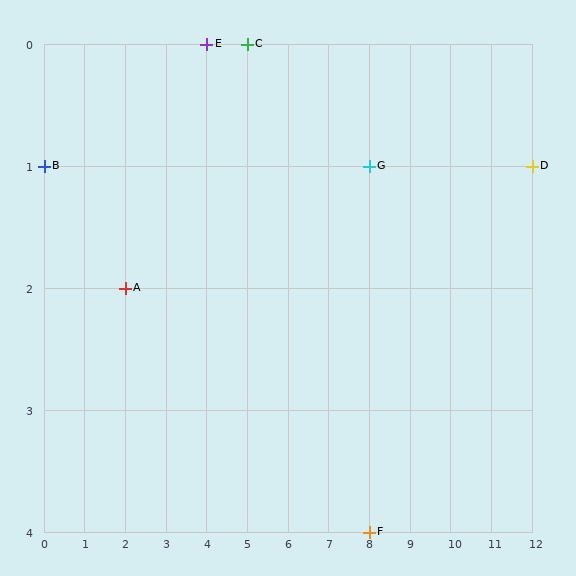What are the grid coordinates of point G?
Point G is at grid coordinates (8, 1).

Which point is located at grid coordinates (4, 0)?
Point E is at (4, 0).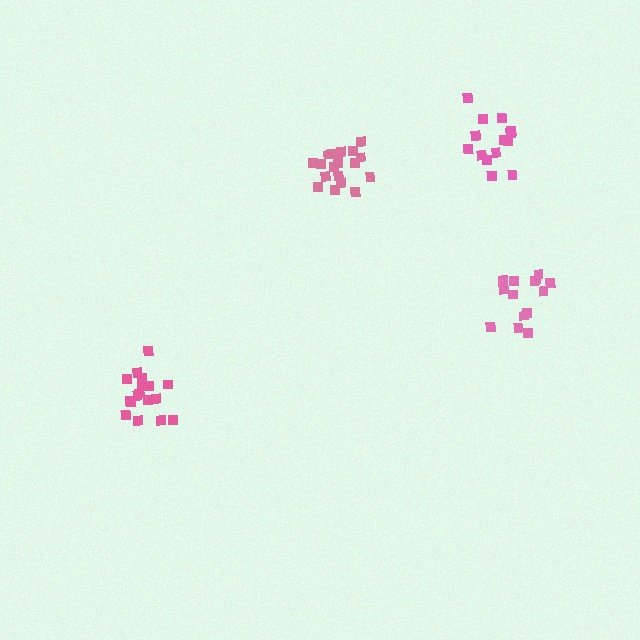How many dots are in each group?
Group 1: 14 dots, Group 2: 19 dots, Group 3: 17 dots, Group 4: 14 dots (64 total).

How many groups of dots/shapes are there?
There are 4 groups.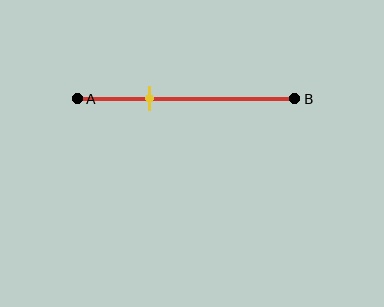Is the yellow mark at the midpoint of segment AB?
No, the mark is at about 35% from A, not at the 50% midpoint.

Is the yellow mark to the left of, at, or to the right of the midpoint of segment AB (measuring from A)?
The yellow mark is to the left of the midpoint of segment AB.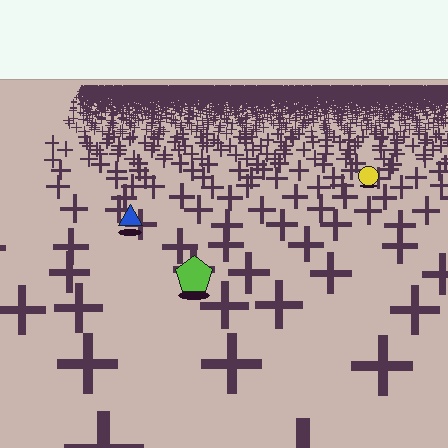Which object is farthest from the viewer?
The yellow circle is farthest from the viewer. It appears smaller and the ground texture around it is denser.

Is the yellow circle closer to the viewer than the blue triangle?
No. The blue triangle is closer — you can tell from the texture gradient: the ground texture is coarser near it.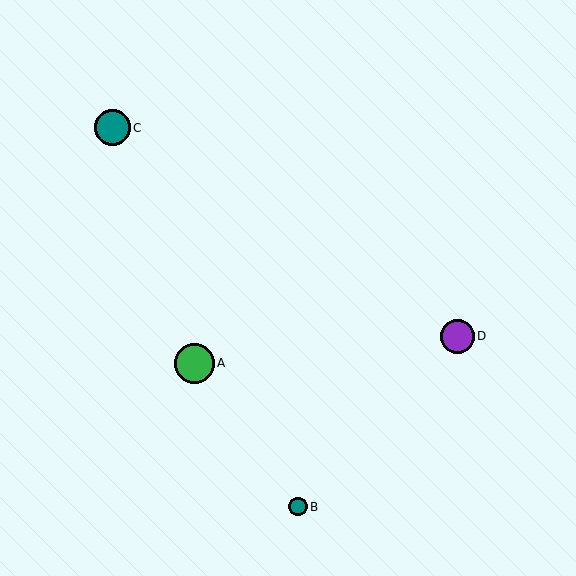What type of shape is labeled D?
Shape D is a purple circle.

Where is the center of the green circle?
The center of the green circle is at (194, 363).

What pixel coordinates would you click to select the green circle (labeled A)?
Click at (194, 363) to select the green circle A.